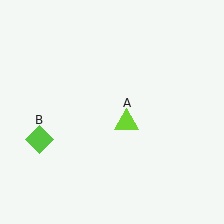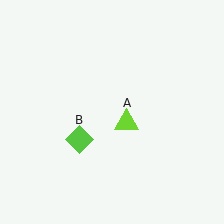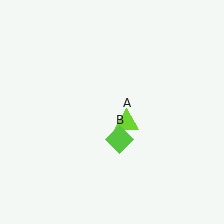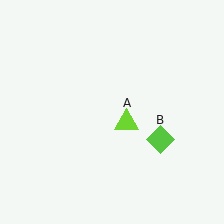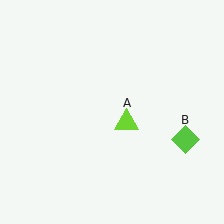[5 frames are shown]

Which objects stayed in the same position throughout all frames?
Lime triangle (object A) remained stationary.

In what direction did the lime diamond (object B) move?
The lime diamond (object B) moved right.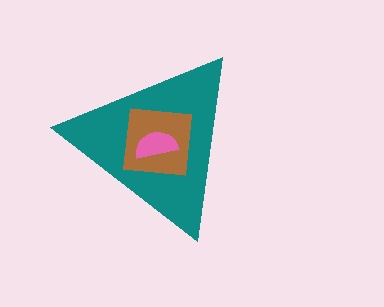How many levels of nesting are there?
3.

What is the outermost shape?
The teal triangle.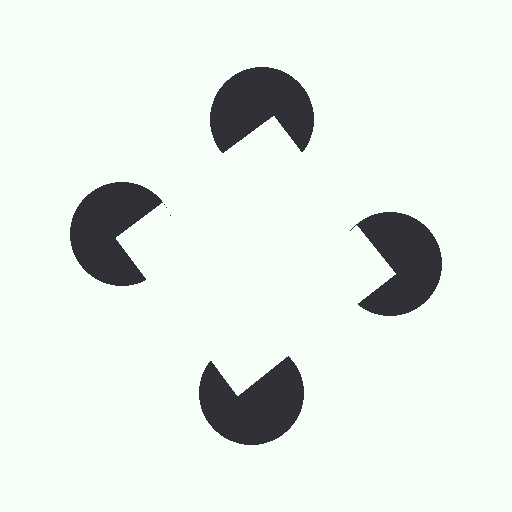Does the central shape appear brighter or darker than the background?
It typically appears slightly brighter than the background, even though no actual brightness change is drawn.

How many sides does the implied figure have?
4 sides.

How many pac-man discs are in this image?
There are 4 — one at each vertex of the illusory square.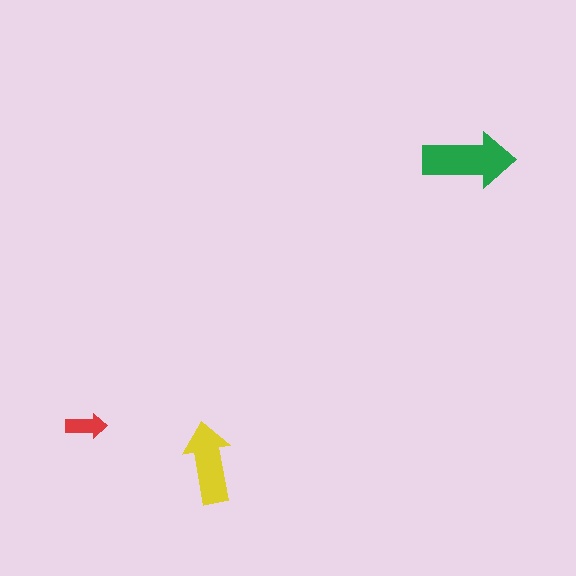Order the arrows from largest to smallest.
the green one, the yellow one, the red one.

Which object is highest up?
The green arrow is topmost.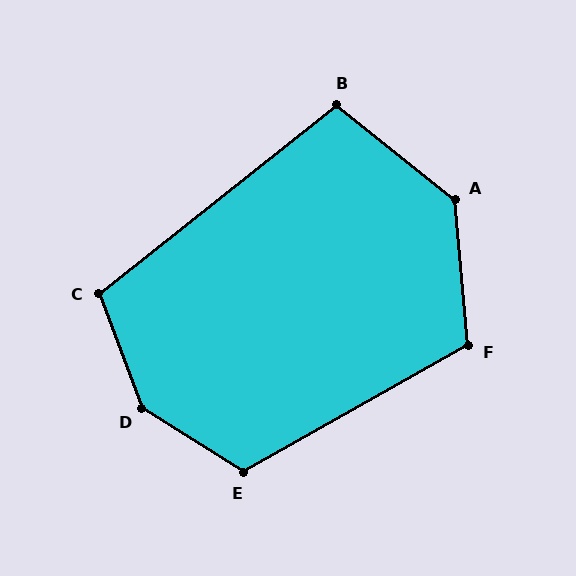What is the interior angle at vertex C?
Approximately 108 degrees (obtuse).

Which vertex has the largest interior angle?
D, at approximately 143 degrees.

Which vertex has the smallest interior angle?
B, at approximately 103 degrees.